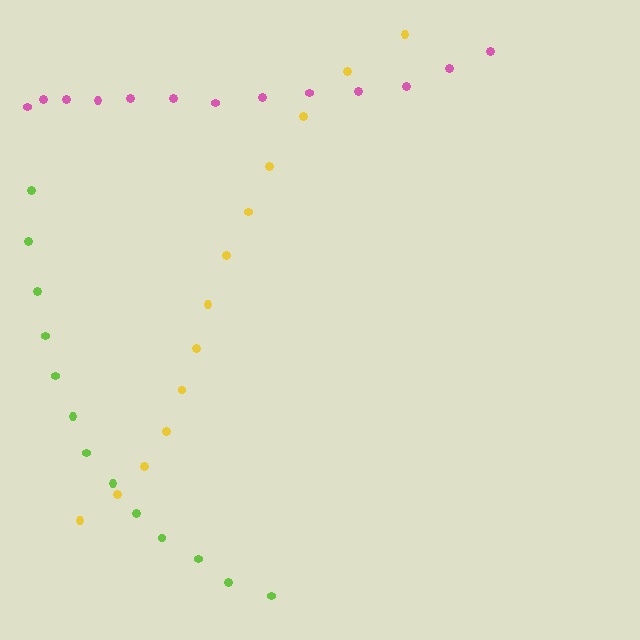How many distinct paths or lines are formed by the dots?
There are 3 distinct paths.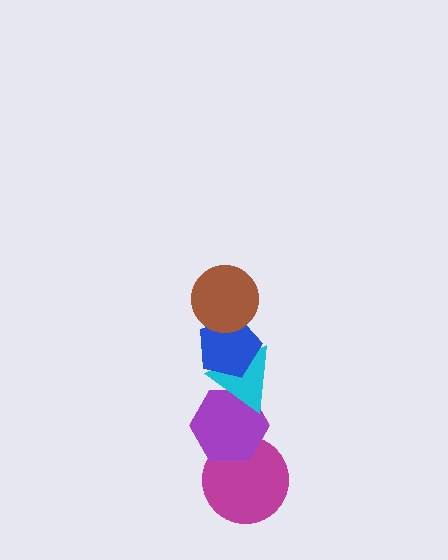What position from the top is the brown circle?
The brown circle is 1st from the top.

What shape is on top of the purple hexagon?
The cyan triangle is on top of the purple hexagon.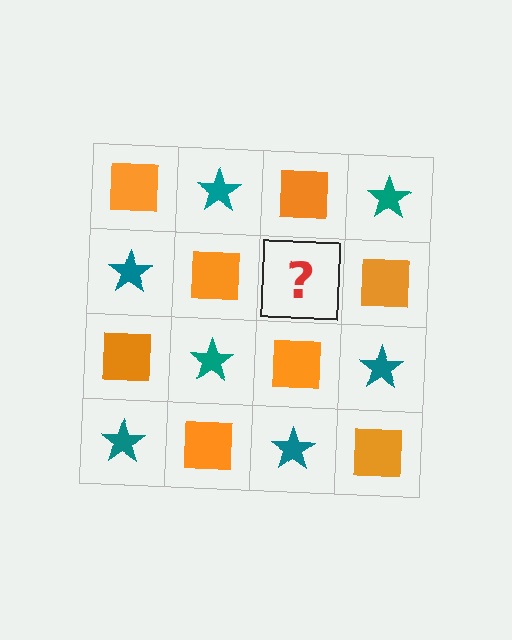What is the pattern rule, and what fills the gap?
The rule is that it alternates orange square and teal star in a checkerboard pattern. The gap should be filled with a teal star.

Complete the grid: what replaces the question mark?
The question mark should be replaced with a teal star.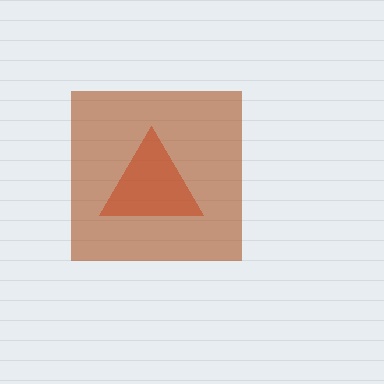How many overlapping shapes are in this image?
There are 2 overlapping shapes in the image.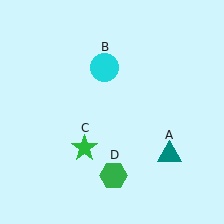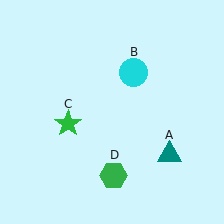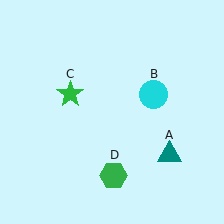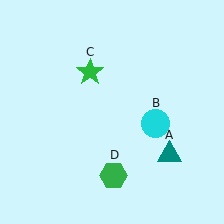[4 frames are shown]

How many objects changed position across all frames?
2 objects changed position: cyan circle (object B), green star (object C).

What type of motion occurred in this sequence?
The cyan circle (object B), green star (object C) rotated clockwise around the center of the scene.